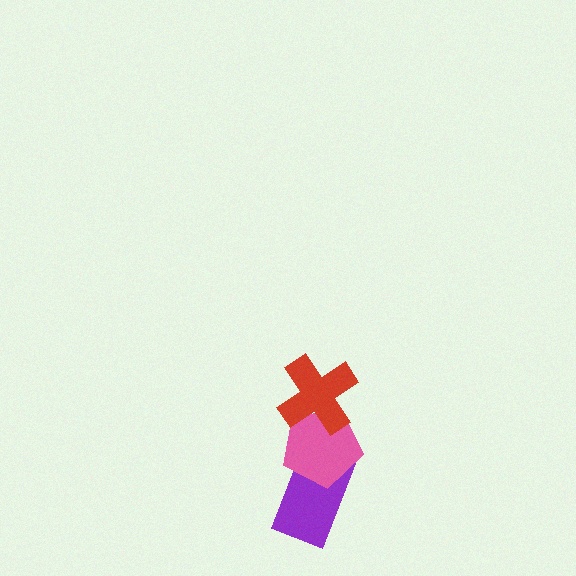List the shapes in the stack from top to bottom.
From top to bottom: the red cross, the pink pentagon, the purple rectangle.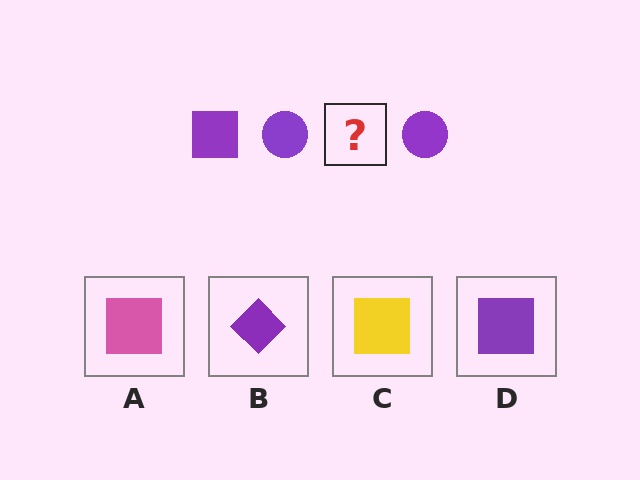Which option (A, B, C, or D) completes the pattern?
D.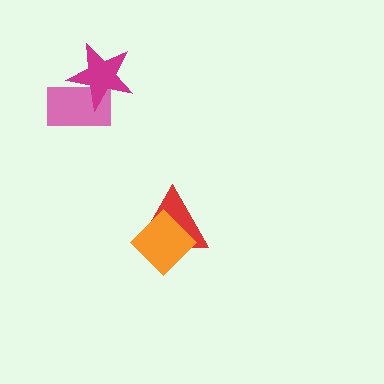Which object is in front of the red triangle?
The orange diamond is in front of the red triangle.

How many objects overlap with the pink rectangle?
1 object overlaps with the pink rectangle.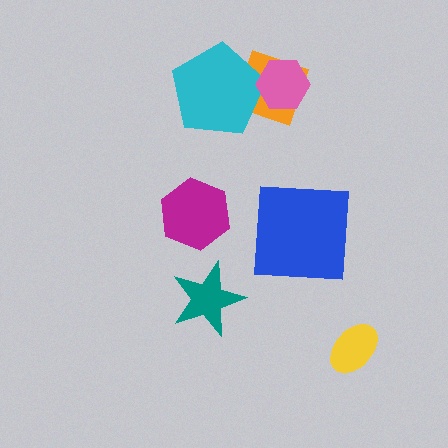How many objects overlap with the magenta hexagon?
0 objects overlap with the magenta hexagon.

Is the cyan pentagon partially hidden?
Yes, it is partially covered by another shape.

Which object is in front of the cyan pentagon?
The pink hexagon is in front of the cyan pentagon.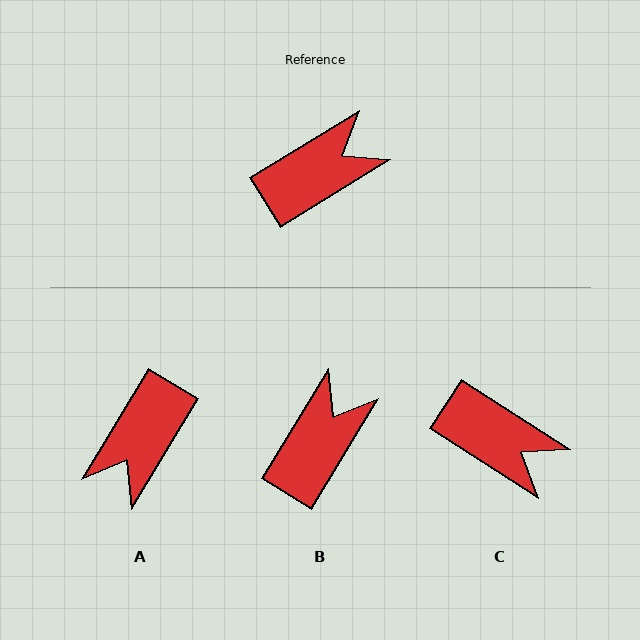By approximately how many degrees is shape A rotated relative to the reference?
Approximately 153 degrees clockwise.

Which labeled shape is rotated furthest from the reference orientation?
A, about 153 degrees away.